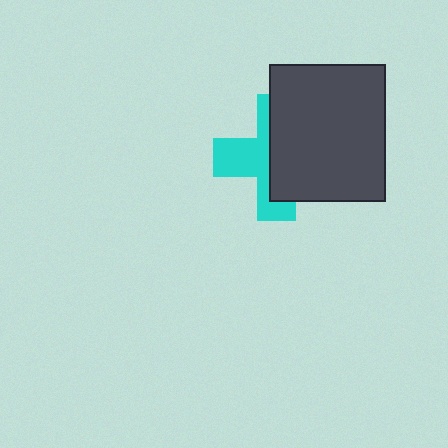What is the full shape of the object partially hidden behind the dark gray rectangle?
The partially hidden object is a cyan cross.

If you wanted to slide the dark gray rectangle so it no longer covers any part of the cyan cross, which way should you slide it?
Slide it right — that is the most direct way to separate the two shapes.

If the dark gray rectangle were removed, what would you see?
You would see the complete cyan cross.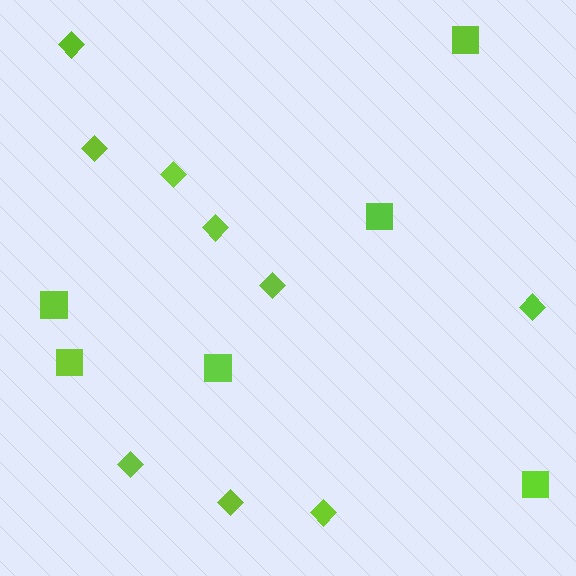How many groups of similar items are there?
There are 2 groups: one group of squares (6) and one group of diamonds (9).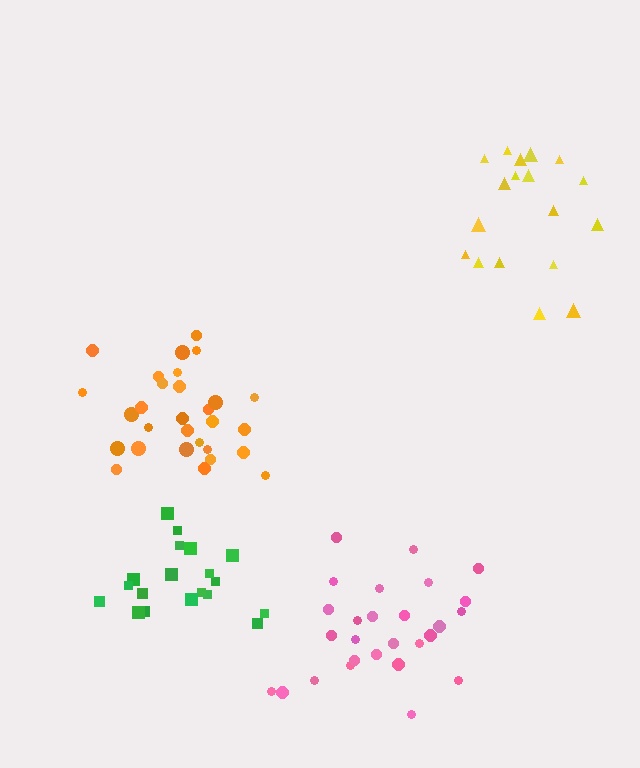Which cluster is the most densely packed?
Green.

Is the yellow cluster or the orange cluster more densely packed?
Orange.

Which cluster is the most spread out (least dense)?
Yellow.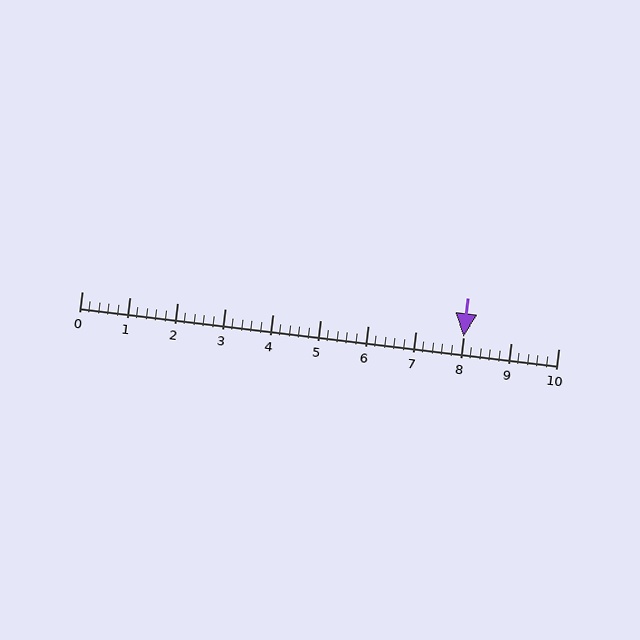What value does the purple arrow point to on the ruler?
The purple arrow points to approximately 8.0.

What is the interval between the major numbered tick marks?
The major tick marks are spaced 1 units apart.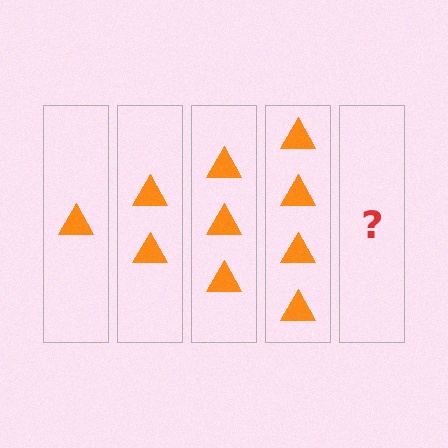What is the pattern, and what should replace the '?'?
The pattern is that each step adds one more triangle. The '?' should be 5 triangles.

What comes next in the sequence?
The next element should be 5 triangles.